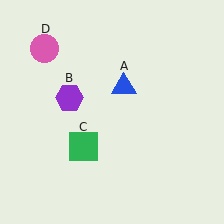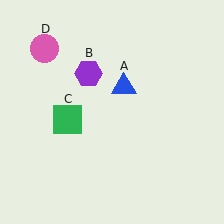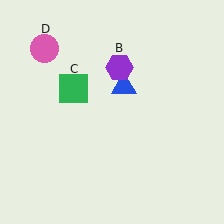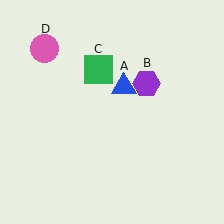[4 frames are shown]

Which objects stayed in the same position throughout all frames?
Blue triangle (object A) and pink circle (object D) remained stationary.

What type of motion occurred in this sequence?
The purple hexagon (object B), green square (object C) rotated clockwise around the center of the scene.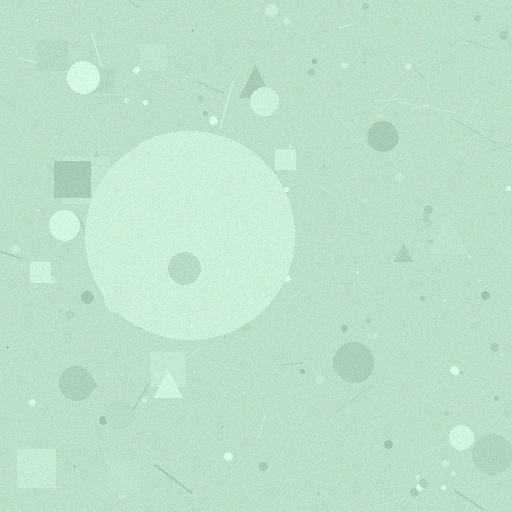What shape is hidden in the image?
A circle is hidden in the image.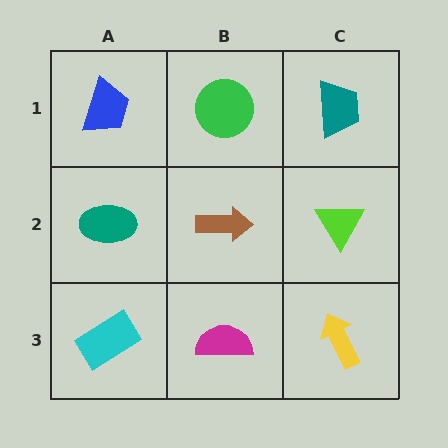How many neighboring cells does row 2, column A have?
3.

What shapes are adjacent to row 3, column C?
A lime triangle (row 2, column C), a magenta semicircle (row 3, column B).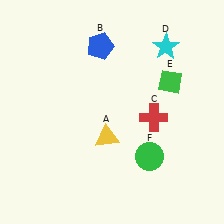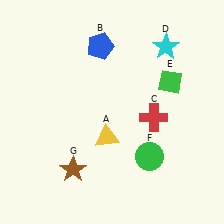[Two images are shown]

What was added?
A brown star (G) was added in Image 2.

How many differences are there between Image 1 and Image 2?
There is 1 difference between the two images.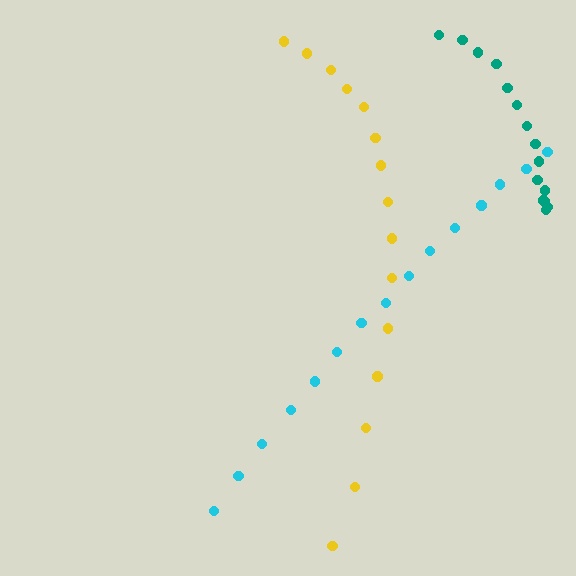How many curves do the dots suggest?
There are 3 distinct paths.